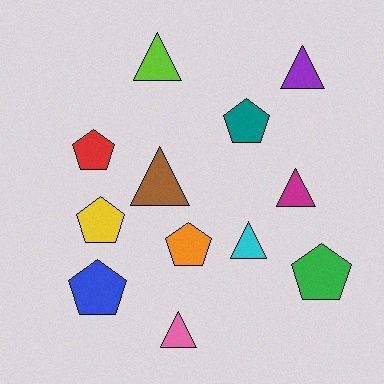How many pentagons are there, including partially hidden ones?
There are 6 pentagons.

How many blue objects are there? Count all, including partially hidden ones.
There is 1 blue object.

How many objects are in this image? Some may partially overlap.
There are 12 objects.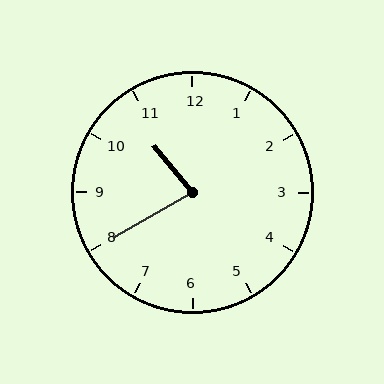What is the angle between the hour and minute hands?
Approximately 80 degrees.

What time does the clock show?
10:40.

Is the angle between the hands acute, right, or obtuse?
It is acute.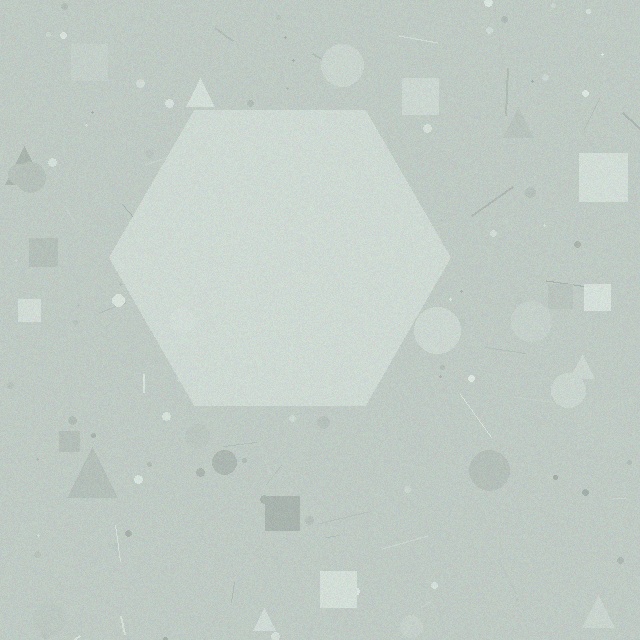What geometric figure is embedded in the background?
A hexagon is embedded in the background.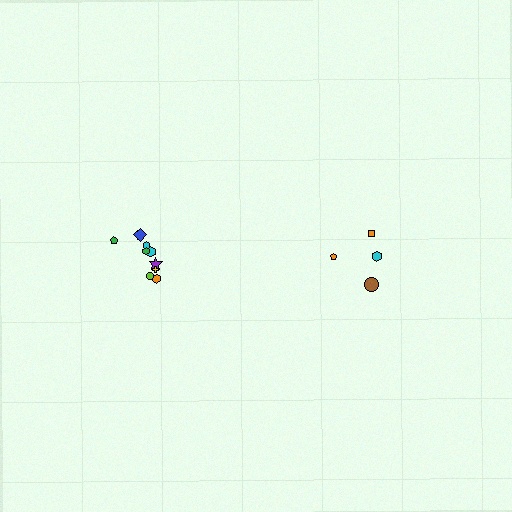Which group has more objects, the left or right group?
The left group.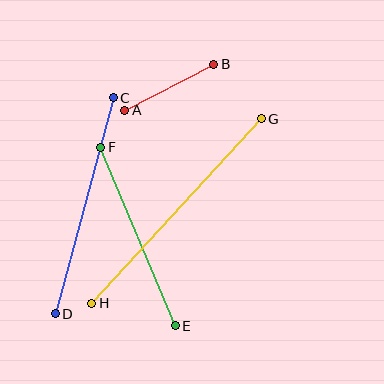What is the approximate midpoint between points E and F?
The midpoint is at approximately (138, 236) pixels.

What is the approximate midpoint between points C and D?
The midpoint is at approximately (84, 206) pixels.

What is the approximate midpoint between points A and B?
The midpoint is at approximately (169, 87) pixels.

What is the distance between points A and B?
The distance is approximately 100 pixels.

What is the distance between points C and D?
The distance is approximately 223 pixels.